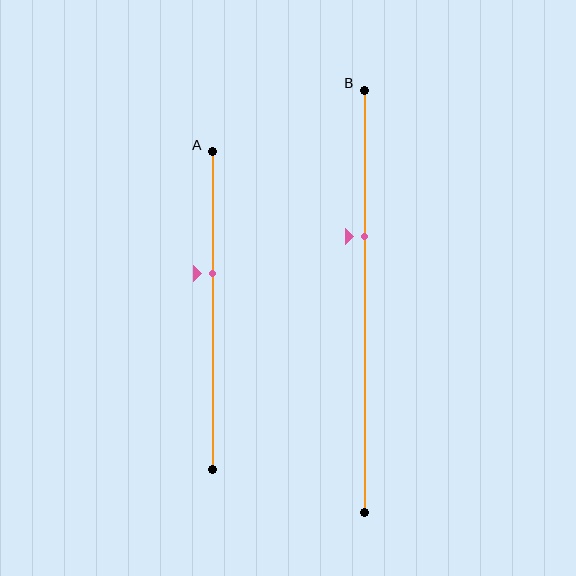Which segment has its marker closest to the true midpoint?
Segment A has its marker closest to the true midpoint.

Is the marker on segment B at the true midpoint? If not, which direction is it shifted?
No, the marker on segment B is shifted upward by about 15% of the segment length.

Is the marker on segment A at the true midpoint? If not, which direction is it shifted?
No, the marker on segment A is shifted upward by about 12% of the segment length.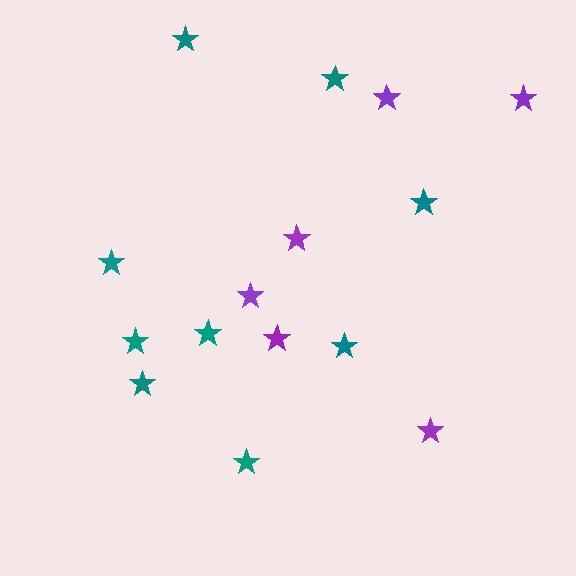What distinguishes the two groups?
There are 2 groups: one group of teal stars (9) and one group of purple stars (6).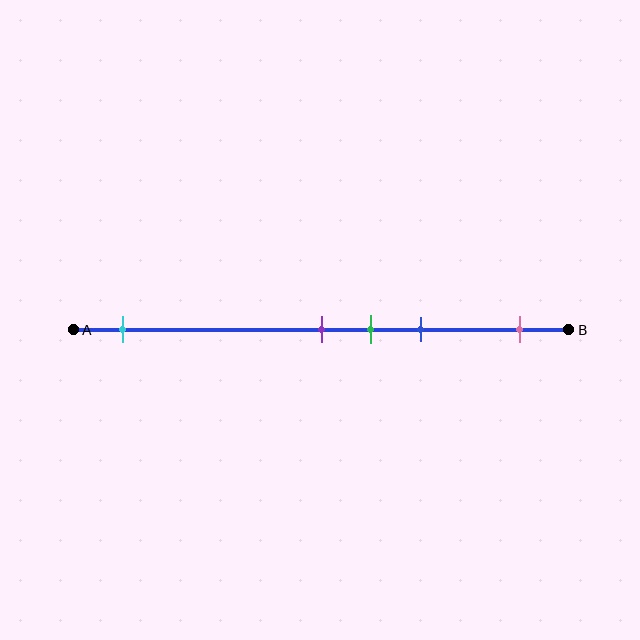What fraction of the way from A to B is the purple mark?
The purple mark is approximately 50% (0.5) of the way from A to B.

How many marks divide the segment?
There are 5 marks dividing the segment.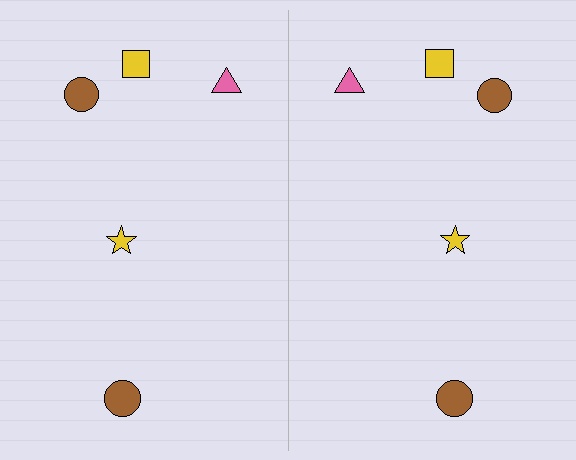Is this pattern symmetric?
Yes, this pattern has bilateral (reflection) symmetry.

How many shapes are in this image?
There are 10 shapes in this image.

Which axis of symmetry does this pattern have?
The pattern has a vertical axis of symmetry running through the center of the image.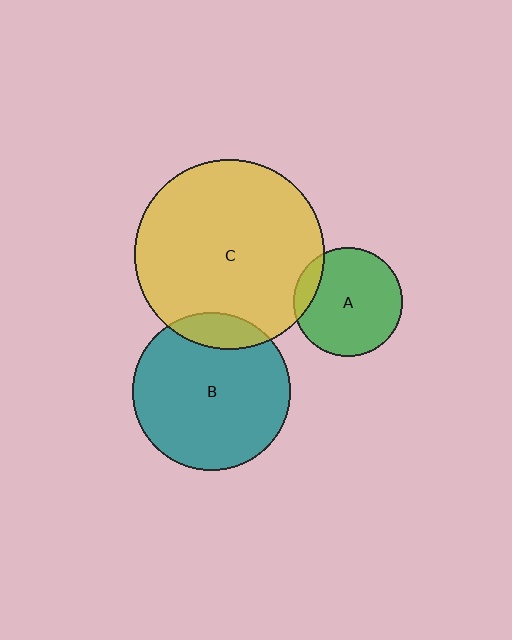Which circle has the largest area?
Circle C (yellow).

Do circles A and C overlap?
Yes.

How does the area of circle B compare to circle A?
Approximately 2.1 times.